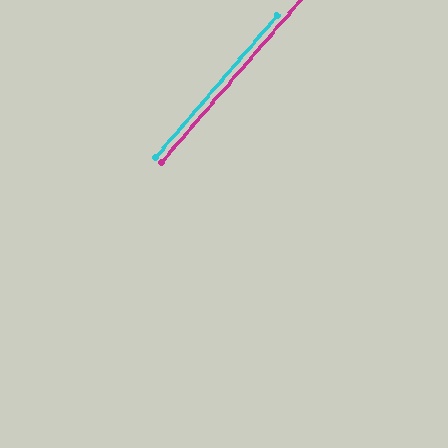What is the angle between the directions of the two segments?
Approximately 0 degrees.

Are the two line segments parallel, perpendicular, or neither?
Parallel — their directions differ by only 0.2°.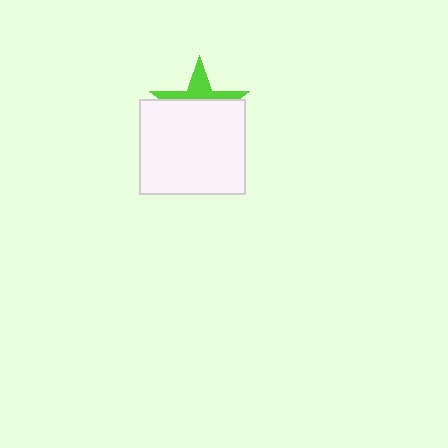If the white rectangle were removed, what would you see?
You would see the complete lime star.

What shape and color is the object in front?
The object in front is a white rectangle.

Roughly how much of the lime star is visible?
A small part of it is visible (roughly 36%).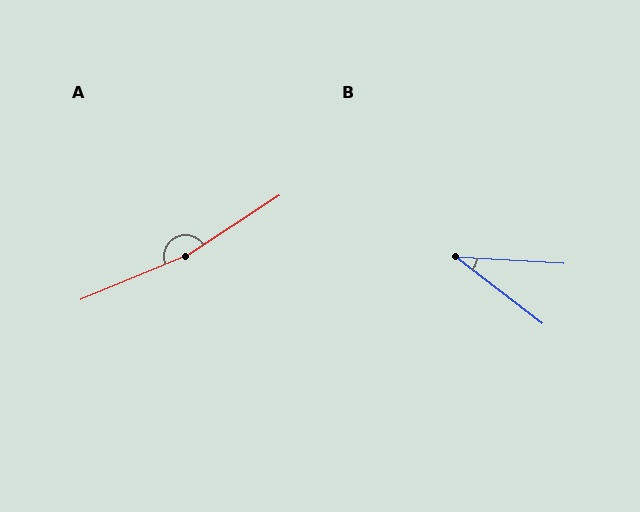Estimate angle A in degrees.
Approximately 170 degrees.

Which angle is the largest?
A, at approximately 170 degrees.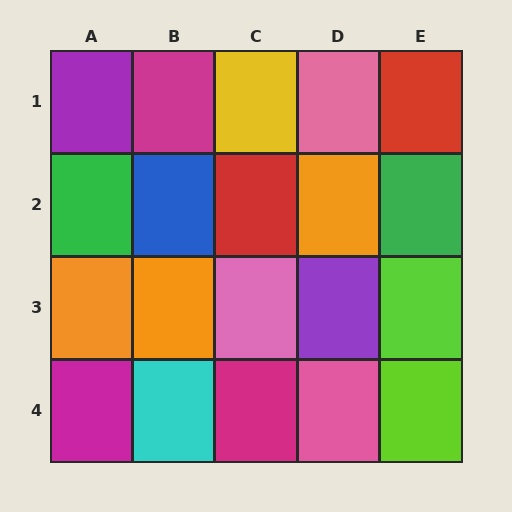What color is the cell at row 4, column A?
Magenta.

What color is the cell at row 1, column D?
Pink.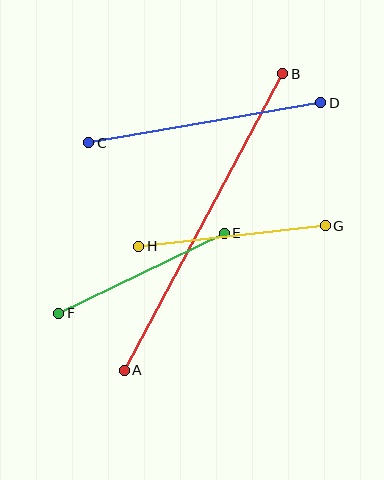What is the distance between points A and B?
The distance is approximately 336 pixels.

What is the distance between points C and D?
The distance is approximately 236 pixels.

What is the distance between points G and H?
The distance is approximately 187 pixels.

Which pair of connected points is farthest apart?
Points A and B are farthest apart.